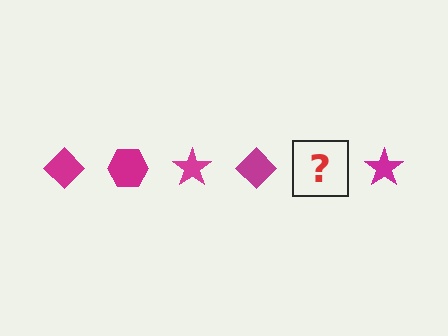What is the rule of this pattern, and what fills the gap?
The rule is that the pattern cycles through diamond, hexagon, star shapes in magenta. The gap should be filled with a magenta hexagon.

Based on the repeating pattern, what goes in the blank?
The blank should be a magenta hexagon.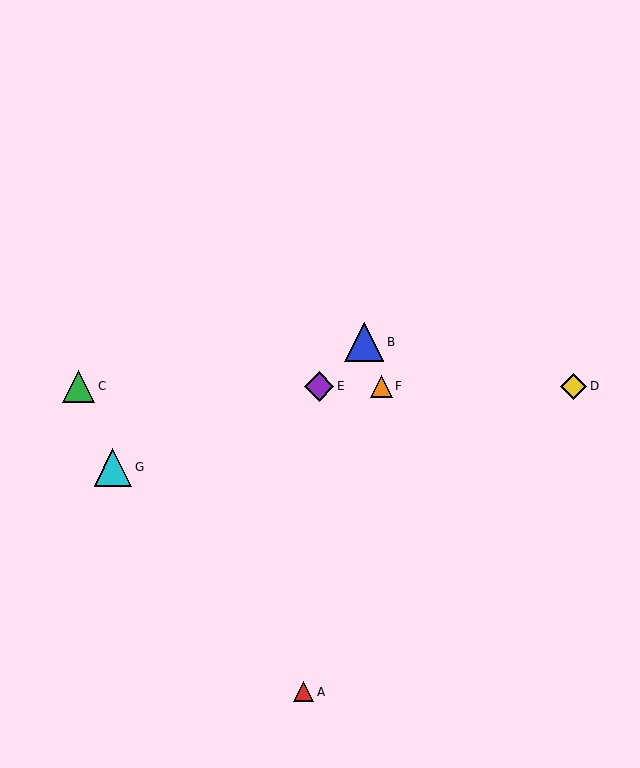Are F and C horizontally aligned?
Yes, both are at y≈387.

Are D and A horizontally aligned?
No, D is at y≈387 and A is at y≈692.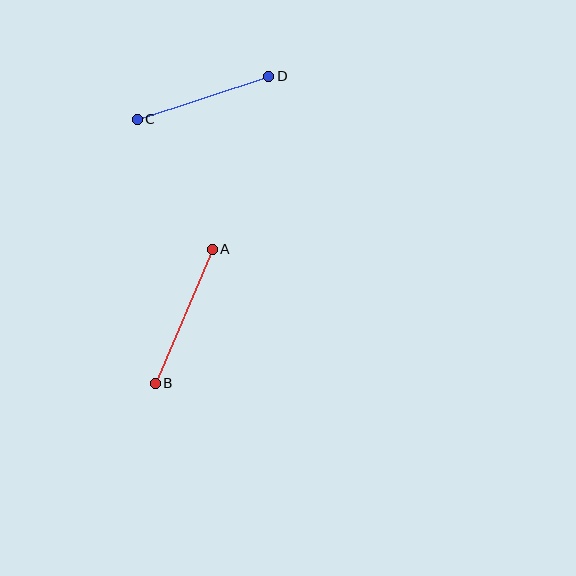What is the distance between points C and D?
The distance is approximately 138 pixels.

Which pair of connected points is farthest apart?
Points A and B are farthest apart.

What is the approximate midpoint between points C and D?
The midpoint is at approximately (203, 98) pixels.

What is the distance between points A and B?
The distance is approximately 145 pixels.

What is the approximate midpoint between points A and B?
The midpoint is at approximately (184, 316) pixels.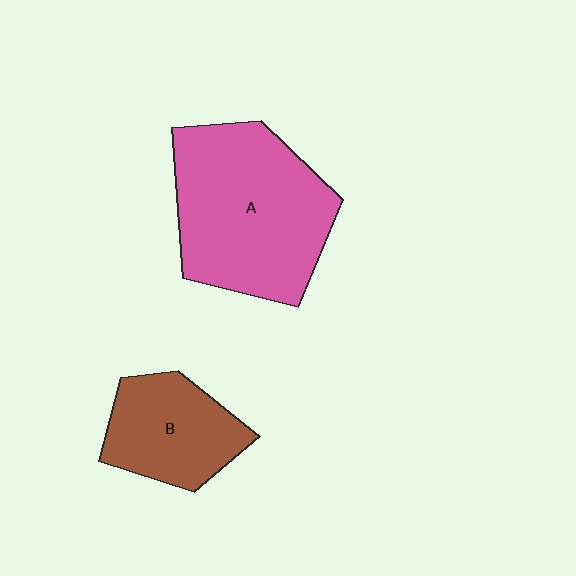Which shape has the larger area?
Shape A (pink).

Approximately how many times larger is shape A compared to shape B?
Approximately 1.9 times.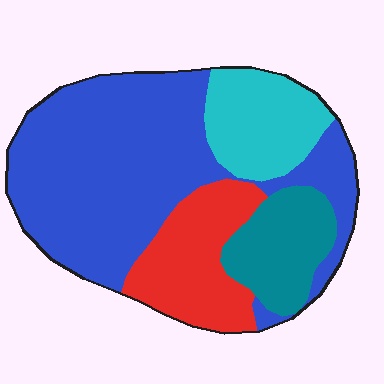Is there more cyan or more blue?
Blue.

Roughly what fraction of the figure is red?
Red covers 18% of the figure.